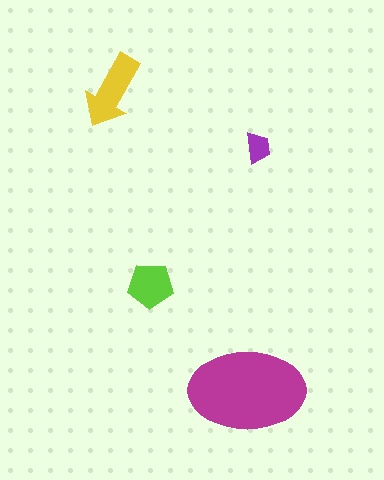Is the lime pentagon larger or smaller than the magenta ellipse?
Smaller.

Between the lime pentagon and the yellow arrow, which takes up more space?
The yellow arrow.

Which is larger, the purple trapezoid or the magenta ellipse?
The magenta ellipse.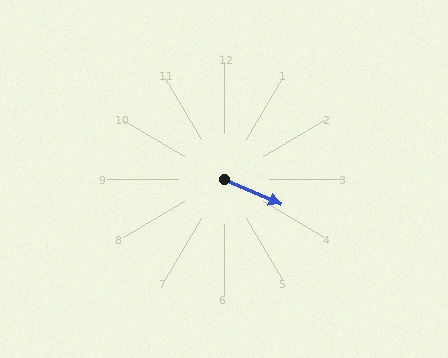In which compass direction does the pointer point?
Southeast.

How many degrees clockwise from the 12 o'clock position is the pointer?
Approximately 114 degrees.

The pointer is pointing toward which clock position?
Roughly 4 o'clock.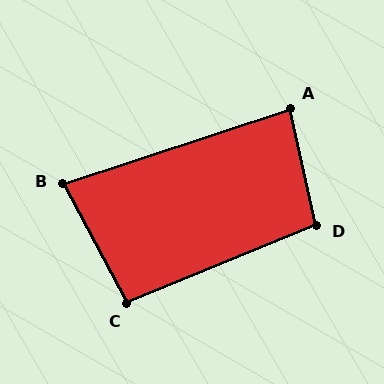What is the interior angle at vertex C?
Approximately 96 degrees (obtuse).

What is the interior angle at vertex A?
Approximately 84 degrees (acute).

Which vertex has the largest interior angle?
D, at approximately 100 degrees.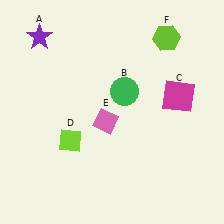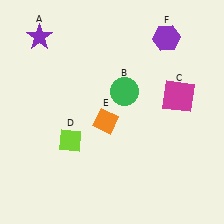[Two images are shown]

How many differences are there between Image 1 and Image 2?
There are 2 differences between the two images.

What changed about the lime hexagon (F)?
In Image 1, F is lime. In Image 2, it changed to purple.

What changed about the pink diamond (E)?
In Image 1, E is pink. In Image 2, it changed to orange.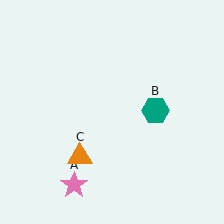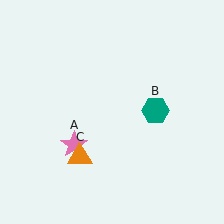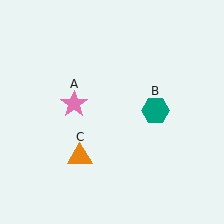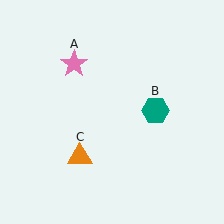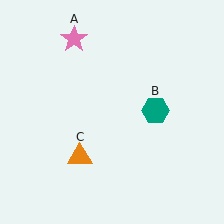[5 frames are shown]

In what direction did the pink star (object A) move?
The pink star (object A) moved up.